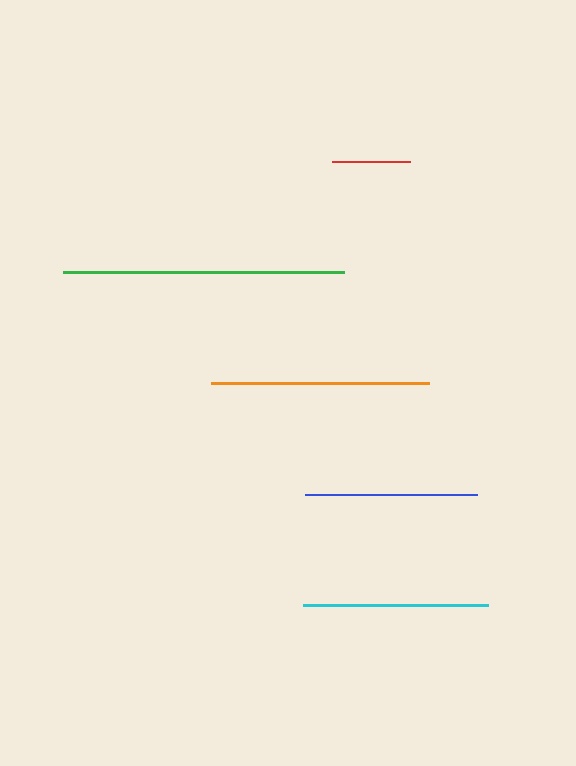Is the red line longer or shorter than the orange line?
The orange line is longer than the red line.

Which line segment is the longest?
The green line is the longest at approximately 281 pixels.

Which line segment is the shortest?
The red line is the shortest at approximately 78 pixels.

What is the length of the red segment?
The red segment is approximately 78 pixels long.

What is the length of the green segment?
The green segment is approximately 281 pixels long.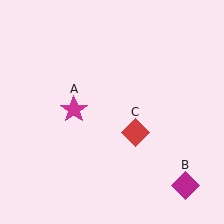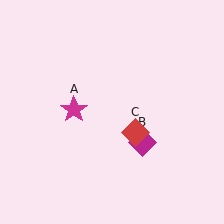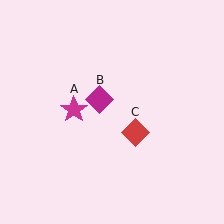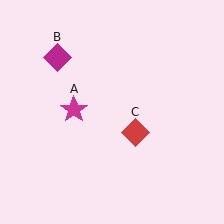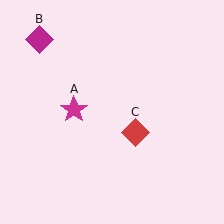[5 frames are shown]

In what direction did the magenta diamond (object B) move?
The magenta diamond (object B) moved up and to the left.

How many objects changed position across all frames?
1 object changed position: magenta diamond (object B).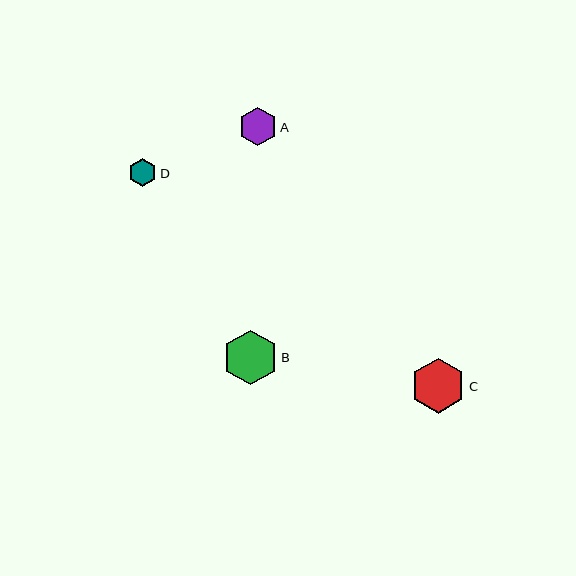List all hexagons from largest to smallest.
From largest to smallest: C, B, A, D.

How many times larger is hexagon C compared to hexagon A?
Hexagon C is approximately 1.4 times the size of hexagon A.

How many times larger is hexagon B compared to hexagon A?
Hexagon B is approximately 1.4 times the size of hexagon A.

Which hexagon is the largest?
Hexagon C is the largest with a size of approximately 55 pixels.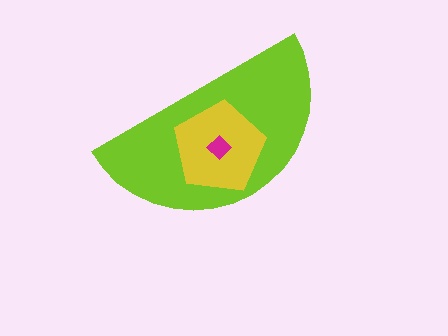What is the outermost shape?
The lime semicircle.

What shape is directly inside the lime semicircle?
The yellow pentagon.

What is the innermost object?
The magenta diamond.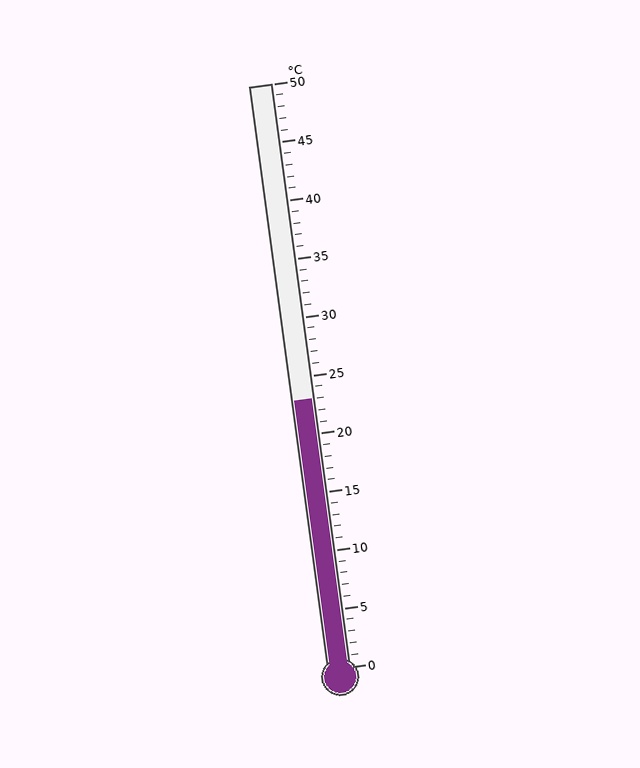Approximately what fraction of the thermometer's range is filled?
The thermometer is filled to approximately 45% of its range.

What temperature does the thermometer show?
The thermometer shows approximately 23°C.